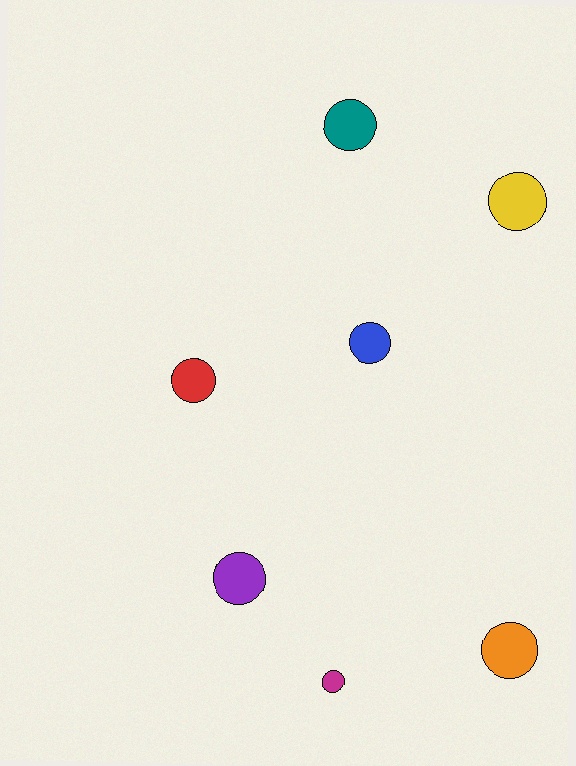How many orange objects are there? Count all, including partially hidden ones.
There is 1 orange object.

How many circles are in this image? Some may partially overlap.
There are 7 circles.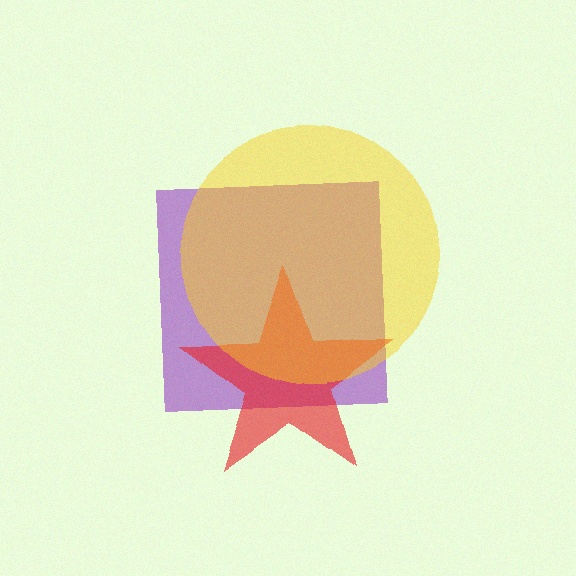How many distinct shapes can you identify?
There are 3 distinct shapes: a purple square, a red star, a yellow circle.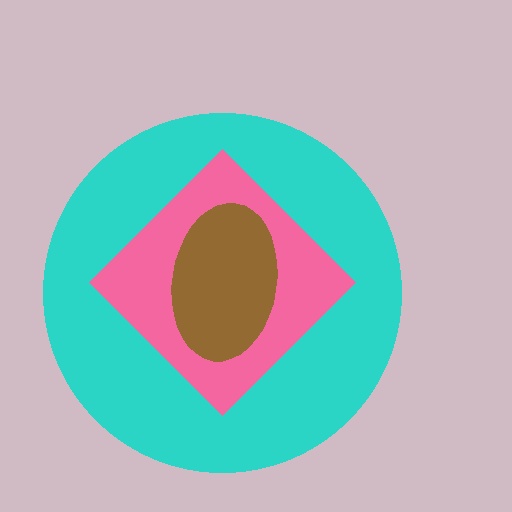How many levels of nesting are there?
3.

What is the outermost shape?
The cyan circle.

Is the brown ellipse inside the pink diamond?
Yes.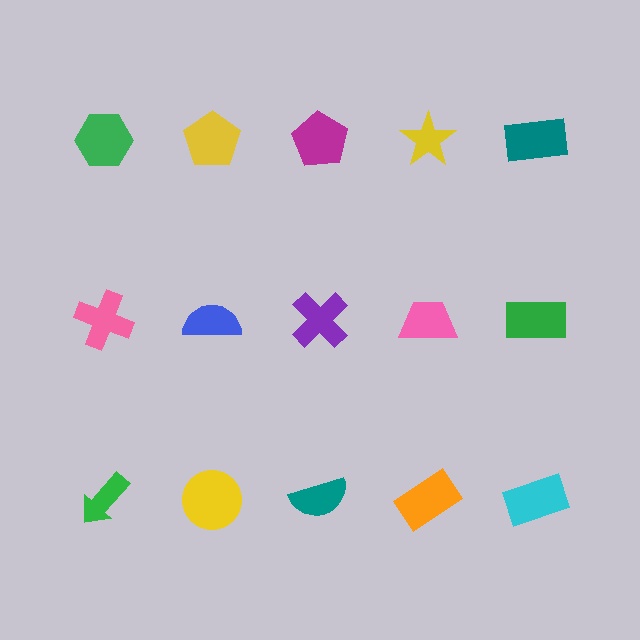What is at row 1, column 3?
A magenta pentagon.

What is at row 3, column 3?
A teal semicircle.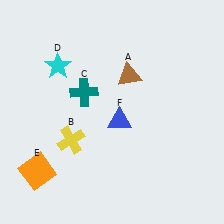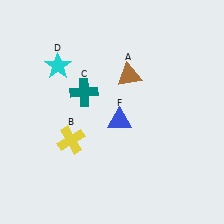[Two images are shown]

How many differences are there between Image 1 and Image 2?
There is 1 difference between the two images.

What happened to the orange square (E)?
The orange square (E) was removed in Image 2. It was in the bottom-left area of Image 1.